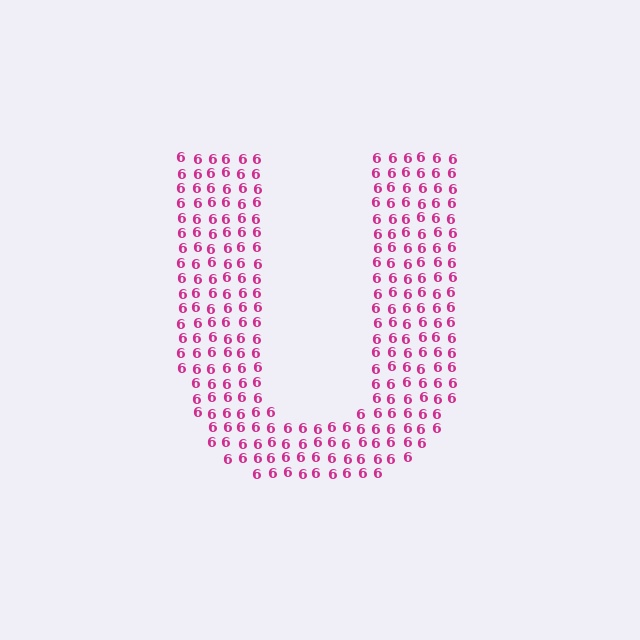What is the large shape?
The large shape is the letter U.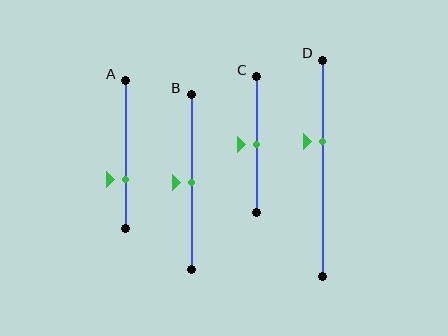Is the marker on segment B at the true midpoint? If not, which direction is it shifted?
Yes, the marker on segment B is at the true midpoint.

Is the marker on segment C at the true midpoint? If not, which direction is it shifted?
Yes, the marker on segment C is at the true midpoint.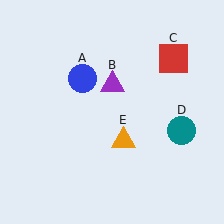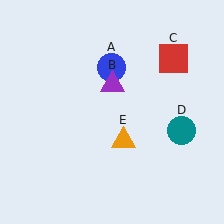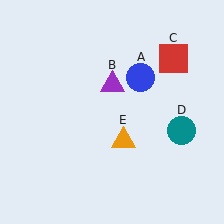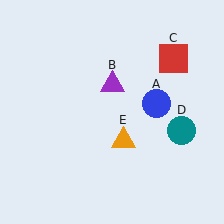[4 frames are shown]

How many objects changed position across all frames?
1 object changed position: blue circle (object A).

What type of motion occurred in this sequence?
The blue circle (object A) rotated clockwise around the center of the scene.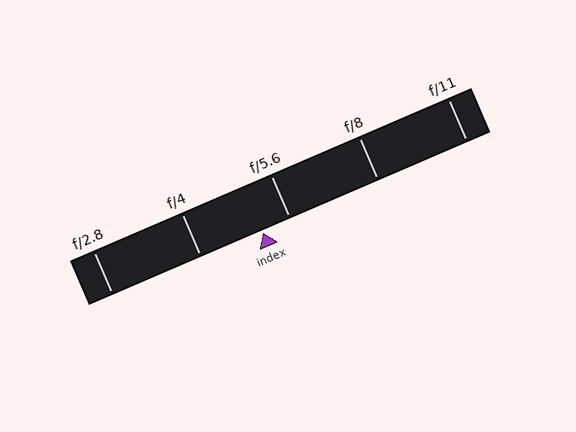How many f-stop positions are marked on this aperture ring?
There are 5 f-stop positions marked.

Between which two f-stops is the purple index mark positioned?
The index mark is between f/4 and f/5.6.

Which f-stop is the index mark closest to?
The index mark is closest to f/5.6.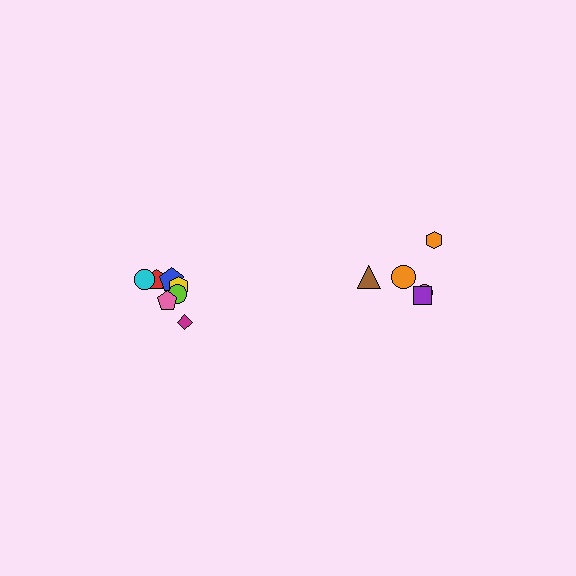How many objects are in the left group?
There are 7 objects.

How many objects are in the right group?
There are 5 objects.